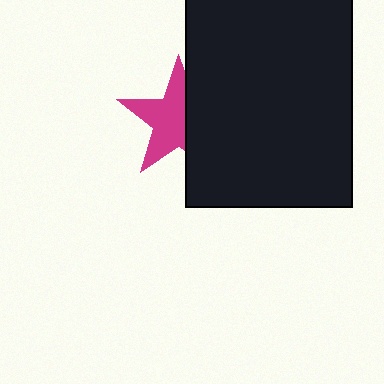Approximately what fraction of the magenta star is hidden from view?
Roughly 39% of the magenta star is hidden behind the black rectangle.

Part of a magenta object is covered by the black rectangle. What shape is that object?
It is a star.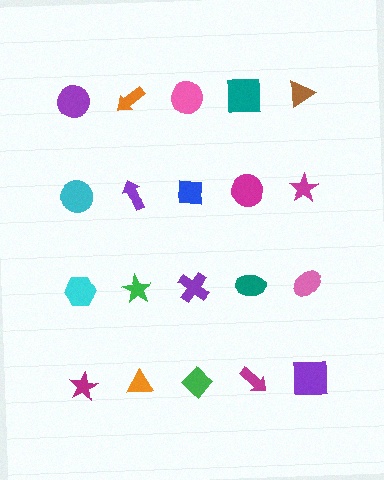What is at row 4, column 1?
A magenta star.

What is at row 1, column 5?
A brown triangle.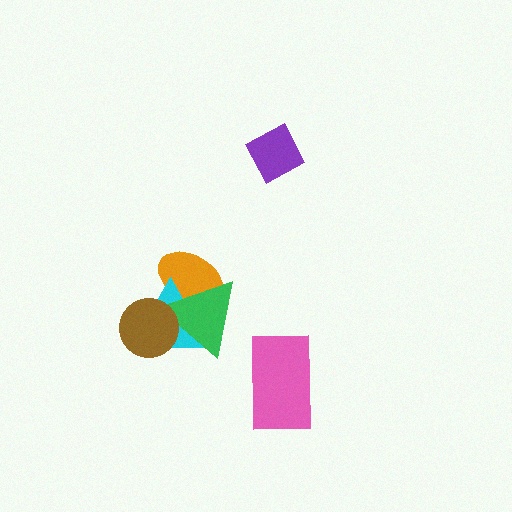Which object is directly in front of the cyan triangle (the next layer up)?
The green triangle is directly in front of the cyan triangle.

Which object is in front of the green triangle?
The brown circle is in front of the green triangle.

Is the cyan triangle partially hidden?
Yes, it is partially covered by another shape.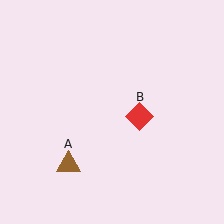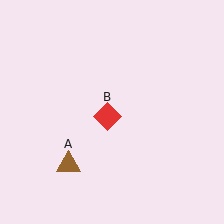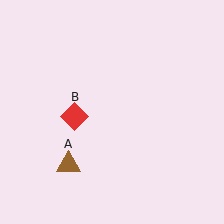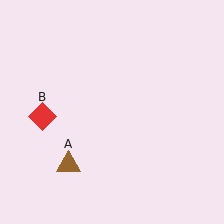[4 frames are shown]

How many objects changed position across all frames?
1 object changed position: red diamond (object B).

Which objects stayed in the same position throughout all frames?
Brown triangle (object A) remained stationary.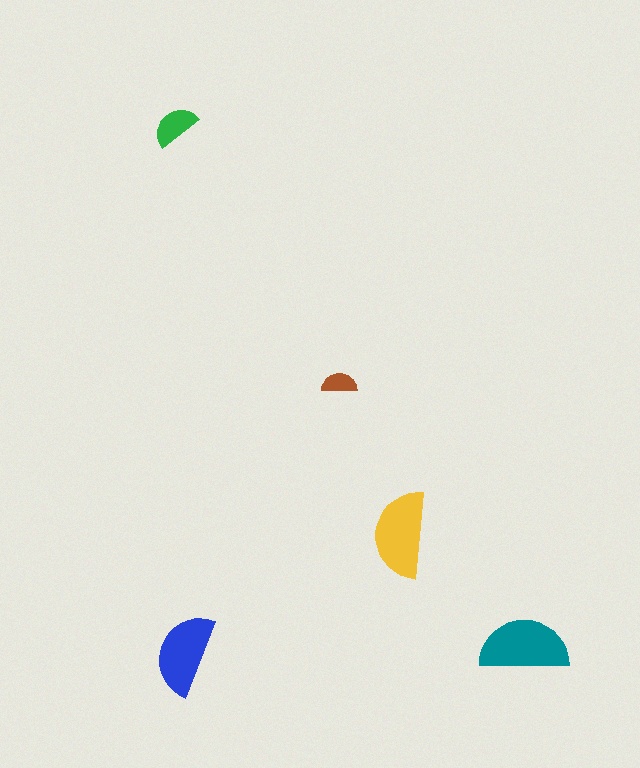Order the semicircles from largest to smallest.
the teal one, the yellow one, the blue one, the green one, the brown one.